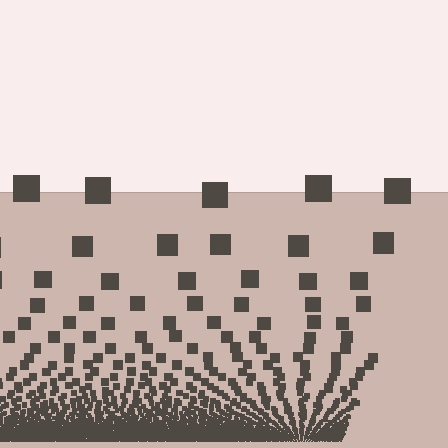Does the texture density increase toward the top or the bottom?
Density increases toward the bottom.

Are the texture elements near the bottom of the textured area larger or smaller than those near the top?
Smaller. The gradient is inverted — elements near the bottom are smaller and denser.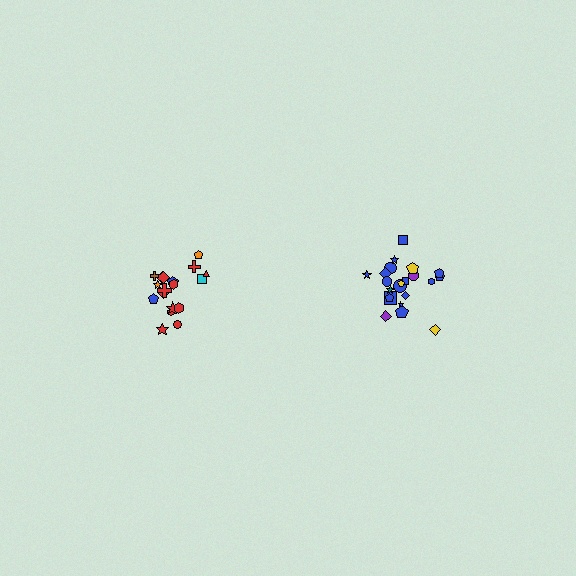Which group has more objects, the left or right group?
The right group.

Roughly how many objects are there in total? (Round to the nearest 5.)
Roughly 40 objects in total.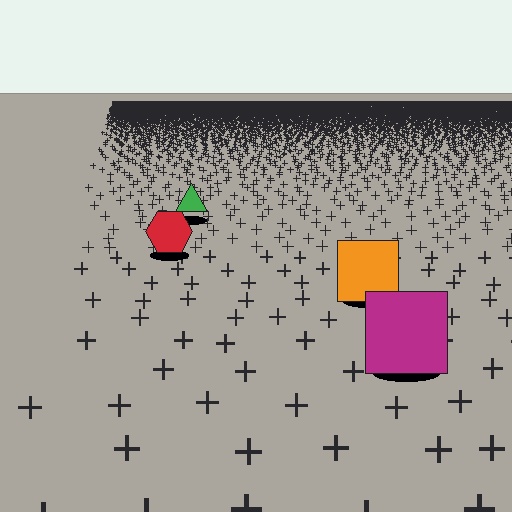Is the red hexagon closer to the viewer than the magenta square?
No. The magenta square is closer — you can tell from the texture gradient: the ground texture is coarser near it.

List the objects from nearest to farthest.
From nearest to farthest: the magenta square, the orange square, the red hexagon, the green triangle.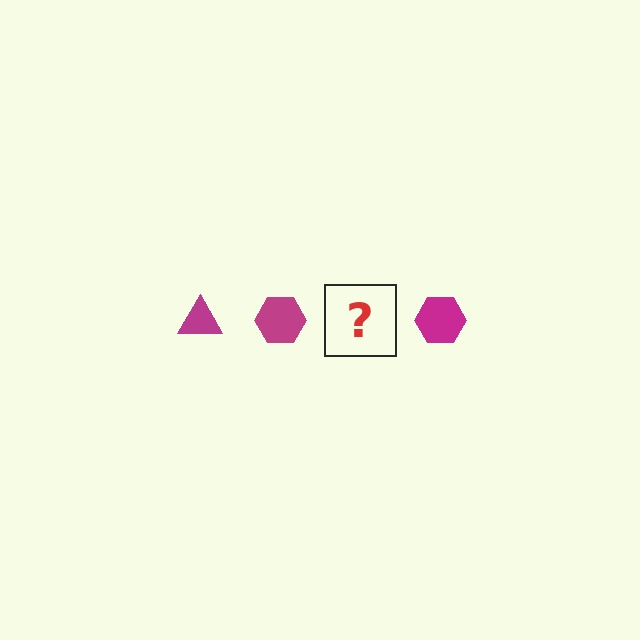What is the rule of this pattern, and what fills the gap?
The rule is that the pattern cycles through triangle, hexagon shapes in magenta. The gap should be filled with a magenta triangle.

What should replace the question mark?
The question mark should be replaced with a magenta triangle.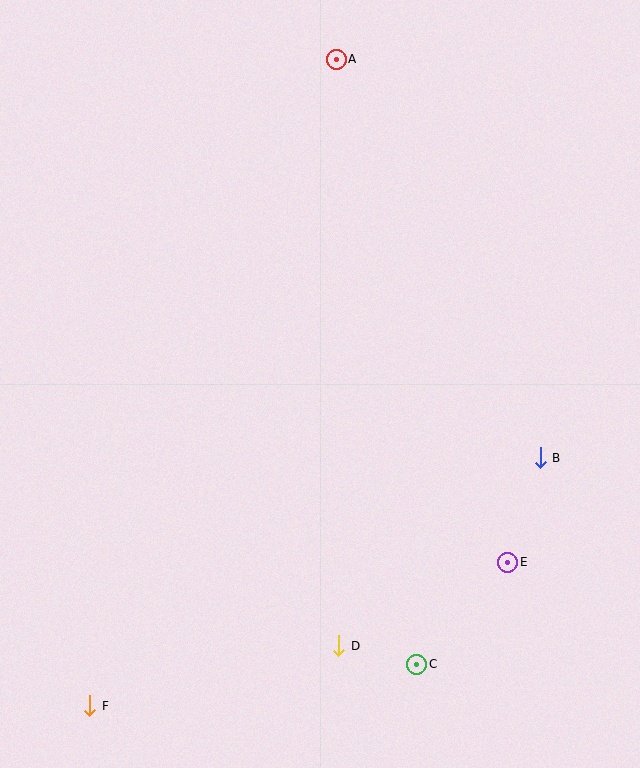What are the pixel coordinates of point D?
Point D is at (339, 646).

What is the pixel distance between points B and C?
The distance between B and C is 240 pixels.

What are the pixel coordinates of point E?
Point E is at (508, 562).